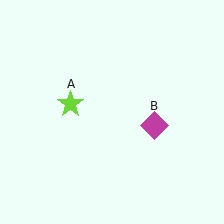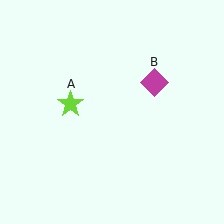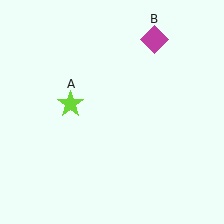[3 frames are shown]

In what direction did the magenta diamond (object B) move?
The magenta diamond (object B) moved up.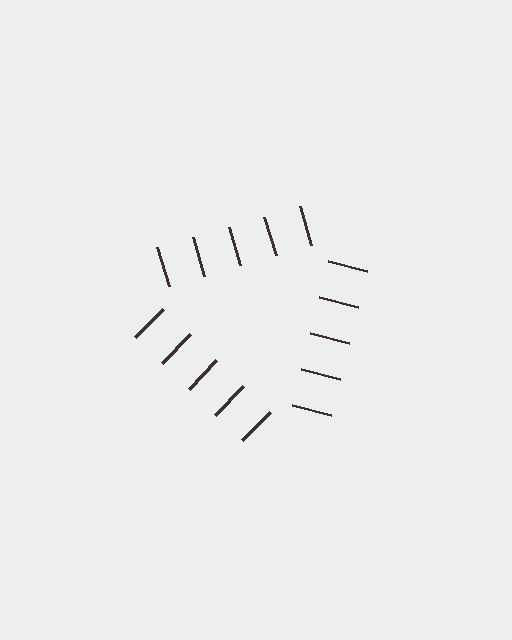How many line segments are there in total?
15 — 5 along each of the 3 edges.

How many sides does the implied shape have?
3 sides — the line-ends trace a triangle.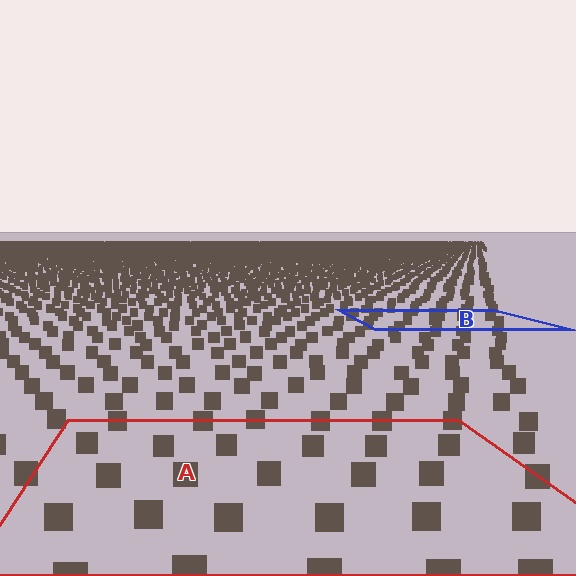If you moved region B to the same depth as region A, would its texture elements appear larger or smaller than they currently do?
They would appear larger. At a closer depth, the same texture elements are projected at a bigger on-screen size.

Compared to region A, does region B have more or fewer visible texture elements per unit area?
Region B has more texture elements per unit area — they are packed more densely because it is farther away.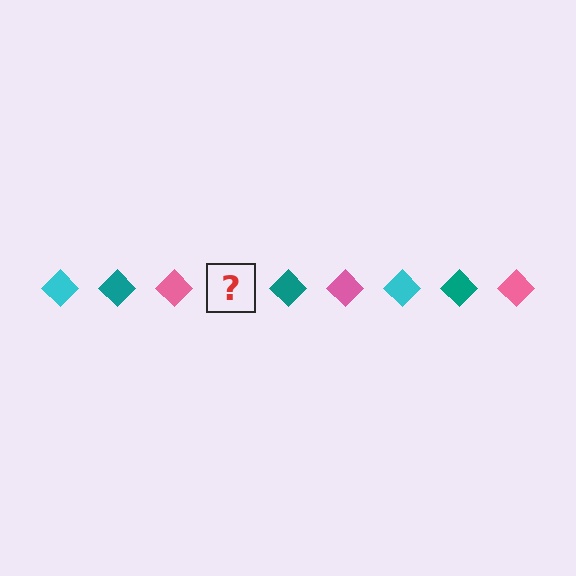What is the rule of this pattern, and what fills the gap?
The rule is that the pattern cycles through cyan, teal, pink diamonds. The gap should be filled with a cyan diamond.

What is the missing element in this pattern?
The missing element is a cyan diamond.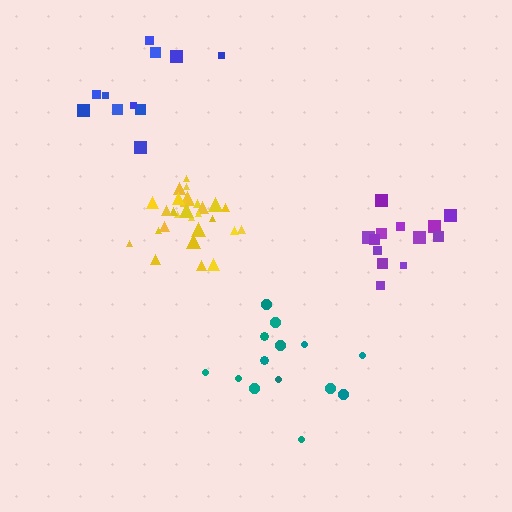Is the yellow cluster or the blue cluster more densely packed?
Yellow.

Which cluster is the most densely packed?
Yellow.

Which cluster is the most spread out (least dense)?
Blue.